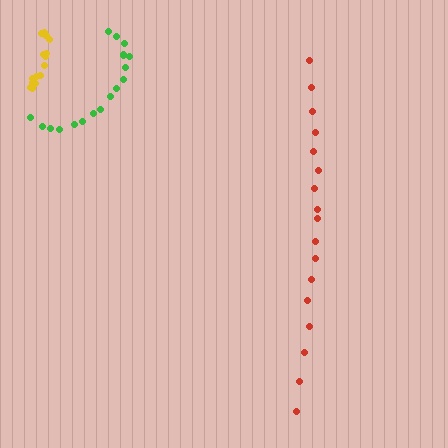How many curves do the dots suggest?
There are 3 distinct paths.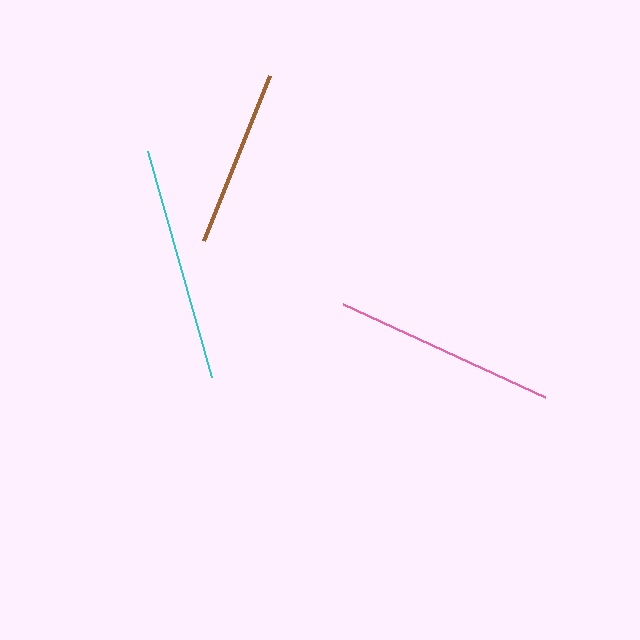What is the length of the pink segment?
The pink segment is approximately 223 pixels long.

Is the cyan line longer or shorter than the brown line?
The cyan line is longer than the brown line.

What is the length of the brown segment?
The brown segment is approximately 178 pixels long.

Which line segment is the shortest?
The brown line is the shortest at approximately 178 pixels.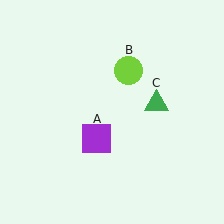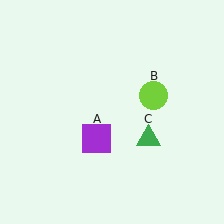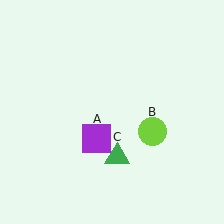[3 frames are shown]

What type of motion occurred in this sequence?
The lime circle (object B), green triangle (object C) rotated clockwise around the center of the scene.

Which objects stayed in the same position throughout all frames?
Purple square (object A) remained stationary.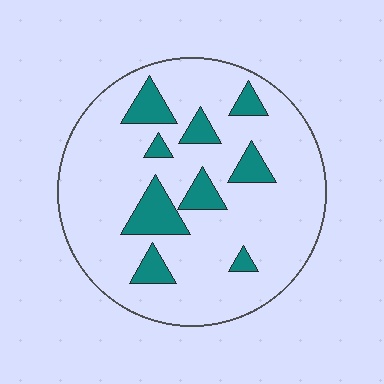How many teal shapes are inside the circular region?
9.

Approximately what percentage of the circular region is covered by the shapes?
Approximately 15%.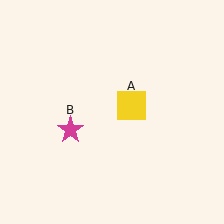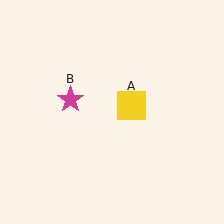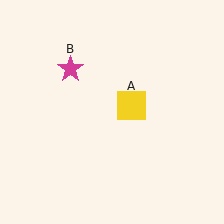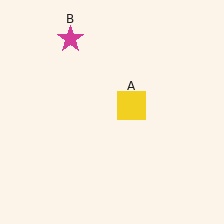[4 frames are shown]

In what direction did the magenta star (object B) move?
The magenta star (object B) moved up.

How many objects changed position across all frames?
1 object changed position: magenta star (object B).